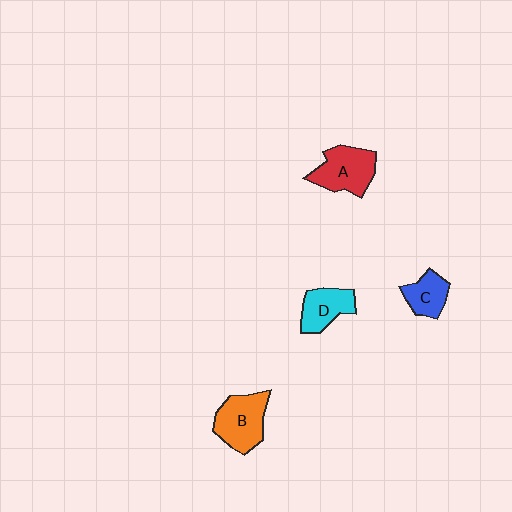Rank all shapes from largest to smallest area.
From largest to smallest: B (orange), A (red), D (cyan), C (blue).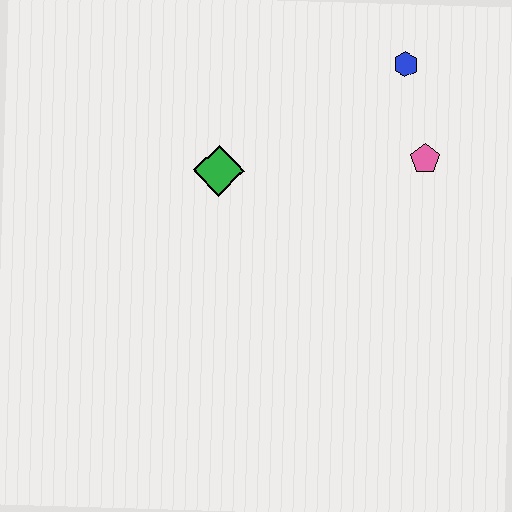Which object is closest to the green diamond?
The pink pentagon is closest to the green diamond.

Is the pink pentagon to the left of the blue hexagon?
No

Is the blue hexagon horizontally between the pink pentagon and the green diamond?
Yes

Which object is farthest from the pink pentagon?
The green diamond is farthest from the pink pentagon.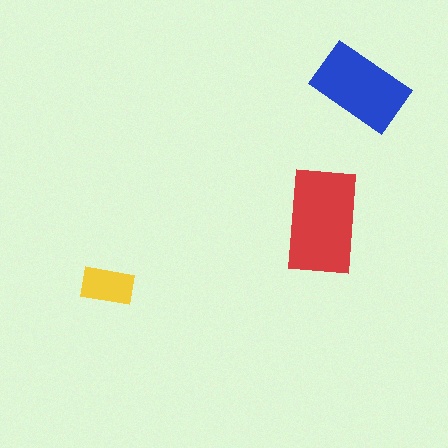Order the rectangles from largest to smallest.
the red one, the blue one, the yellow one.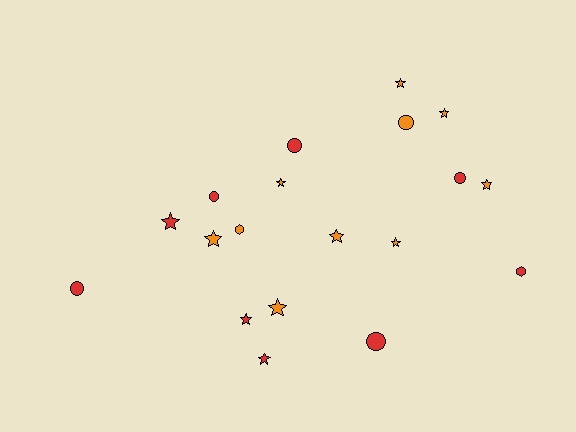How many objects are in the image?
There are 19 objects.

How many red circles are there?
There are 5 red circles.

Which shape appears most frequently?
Star, with 11 objects.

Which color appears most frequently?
Orange, with 10 objects.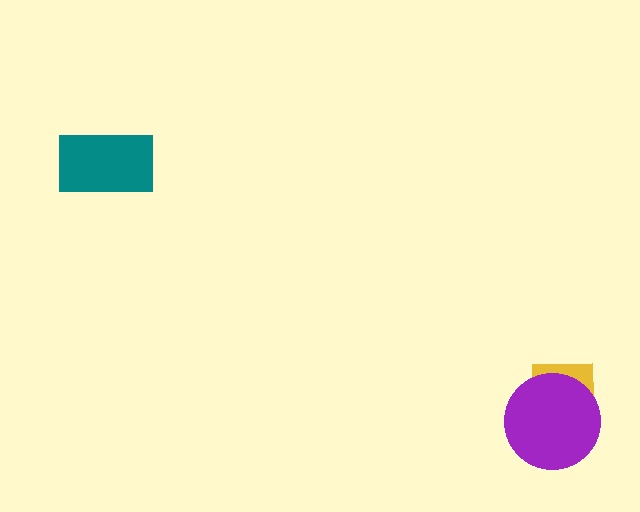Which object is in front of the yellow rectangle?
The purple circle is in front of the yellow rectangle.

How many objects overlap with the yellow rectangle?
1 object overlaps with the yellow rectangle.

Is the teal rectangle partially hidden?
No, no other shape covers it.